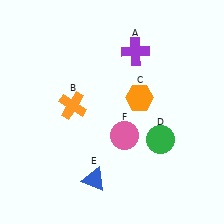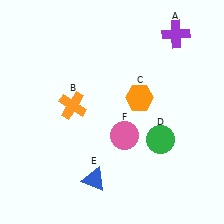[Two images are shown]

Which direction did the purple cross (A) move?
The purple cross (A) moved right.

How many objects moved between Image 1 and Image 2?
1 object moved between the two images.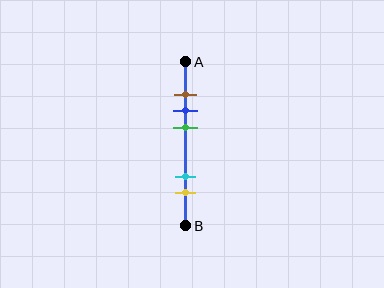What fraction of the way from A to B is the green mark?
The green mark is approximately 40% (0.4) of the way from A to B.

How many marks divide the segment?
There are 5 marks dividing the segment.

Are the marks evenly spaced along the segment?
No, the marks are not evenly spaced.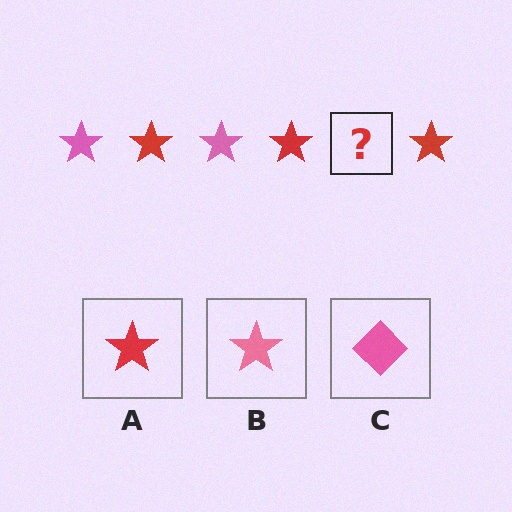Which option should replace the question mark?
Option B.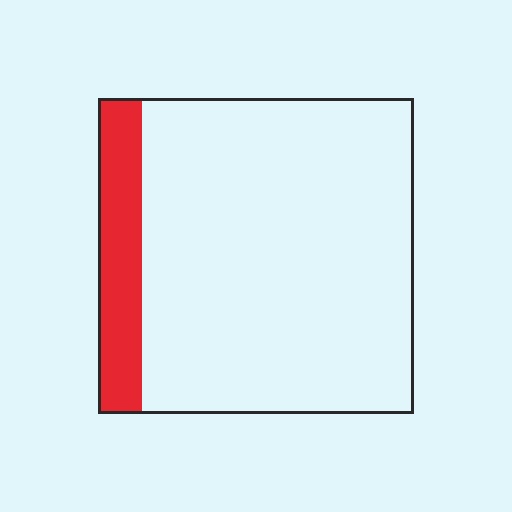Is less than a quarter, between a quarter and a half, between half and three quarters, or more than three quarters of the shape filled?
Less than a quarter.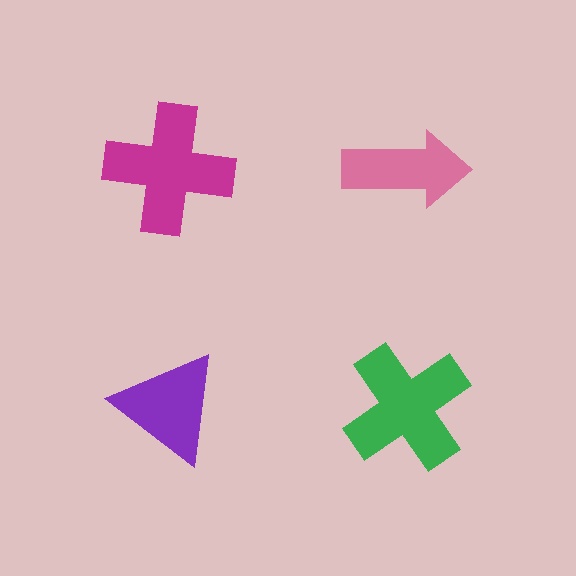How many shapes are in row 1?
2 shapes.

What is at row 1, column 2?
A pink arrow.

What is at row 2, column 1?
A purple triangle.